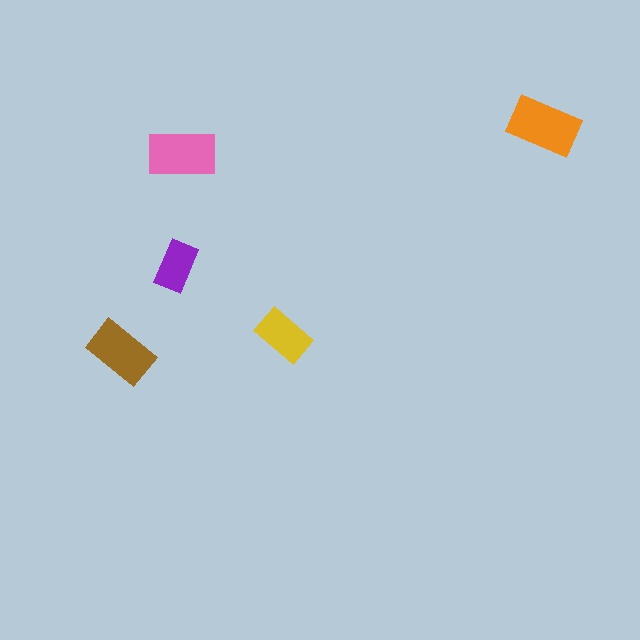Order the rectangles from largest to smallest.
the orange one, the pink one, the brown one, the yellow one, the purple one.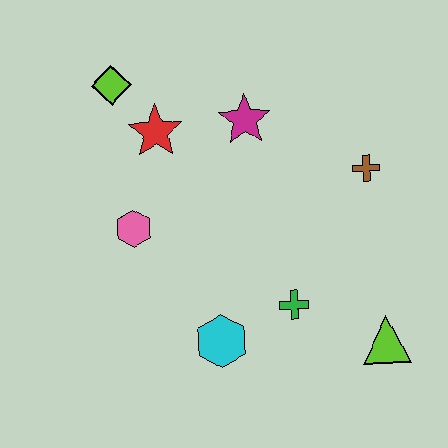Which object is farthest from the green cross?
The lime diamond is farthest from the green cross.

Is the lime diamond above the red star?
Yes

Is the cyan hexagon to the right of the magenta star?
No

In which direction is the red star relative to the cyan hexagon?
The red star is above the cyan hexagon.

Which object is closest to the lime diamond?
The red star is closest to the lime diamond.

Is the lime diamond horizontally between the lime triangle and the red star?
No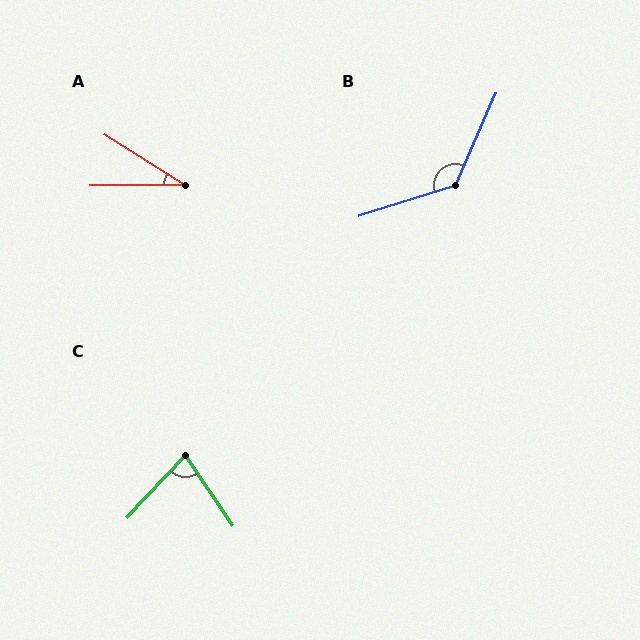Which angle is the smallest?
A, at approximately 32 degrees.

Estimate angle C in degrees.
Approximately 77 degrees.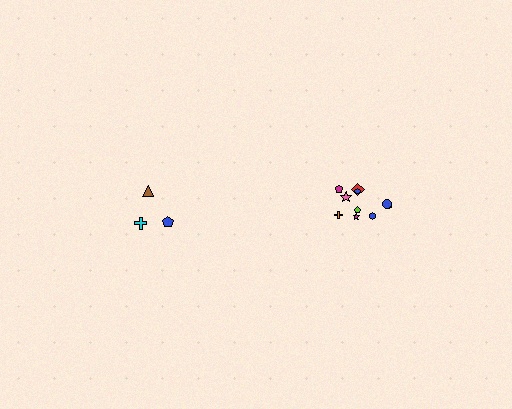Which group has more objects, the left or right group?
The right group.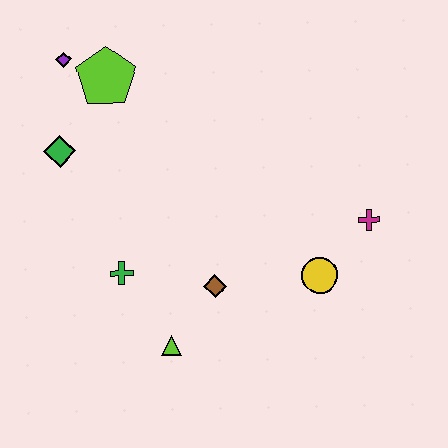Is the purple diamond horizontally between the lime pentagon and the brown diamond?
No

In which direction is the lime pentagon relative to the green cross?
The lime pentagon is above the green cross.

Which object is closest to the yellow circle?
The magenta cross is closest to the yellow circle.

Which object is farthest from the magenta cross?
The purple diamond is farthest from the magenta cross.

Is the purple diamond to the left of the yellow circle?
Yes